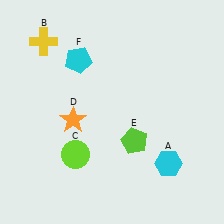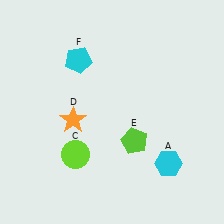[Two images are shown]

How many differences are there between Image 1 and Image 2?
There is 1 difference between the two images.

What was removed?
The yellow cross (B) was removed in Image 2.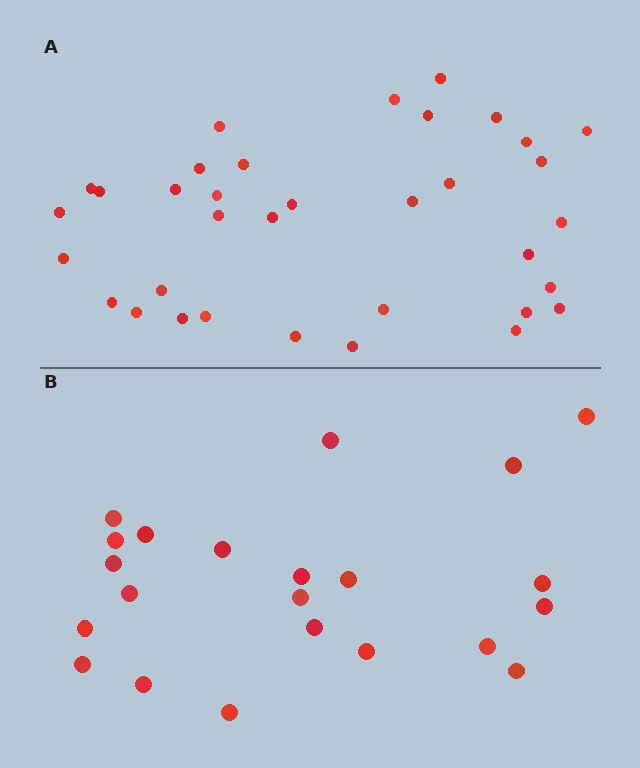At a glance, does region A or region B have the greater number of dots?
Region A (the top region) has more dots.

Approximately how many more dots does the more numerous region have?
Region A has approximately 15 more dots than region B.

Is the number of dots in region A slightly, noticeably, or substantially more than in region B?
Region A has substantially more. The ratio is roughly 1.6 to 1.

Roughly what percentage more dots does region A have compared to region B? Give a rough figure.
About 60% more.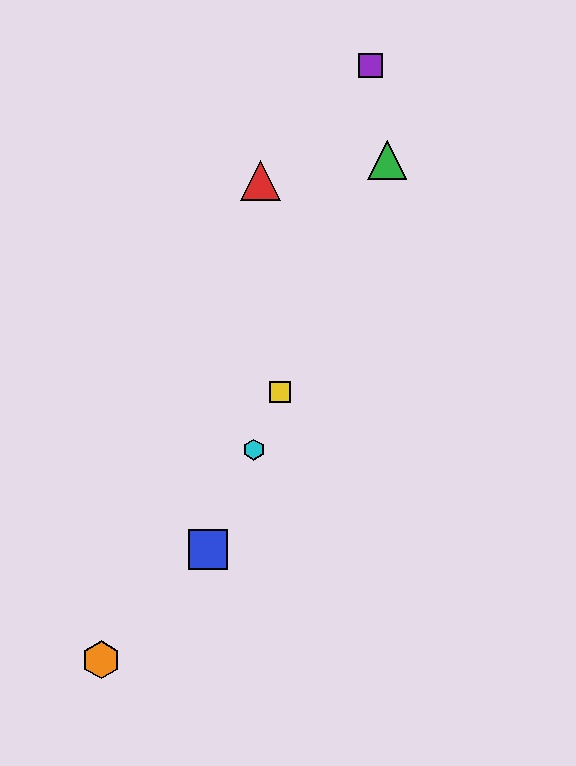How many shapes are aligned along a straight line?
4 shapes (the blue square, the green triangle, the yellow square, the cyan hexagon) are aligned along a straight line.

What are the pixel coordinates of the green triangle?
The green triangle is at (387, 160).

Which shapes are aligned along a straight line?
The blue square, the green triangle, the yellow square, the cyan hexagon are aligned along a straight line.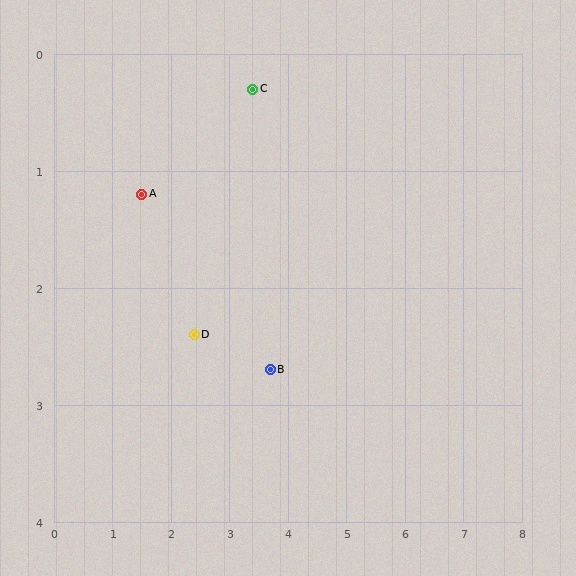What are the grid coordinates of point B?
Point B is at approximately (3.7, 2.7).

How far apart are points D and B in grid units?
Points D and B are about 1.3 grid units apart.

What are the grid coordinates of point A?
Point A is at approximately (1.5, 1.2).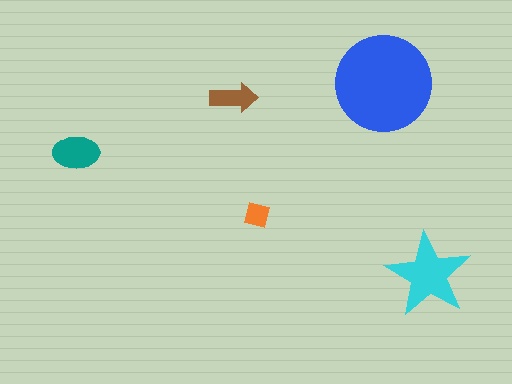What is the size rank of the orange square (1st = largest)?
5th.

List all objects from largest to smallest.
The blue circle, the cyan star, the teal ellipse, the brown arrow, the orange square.